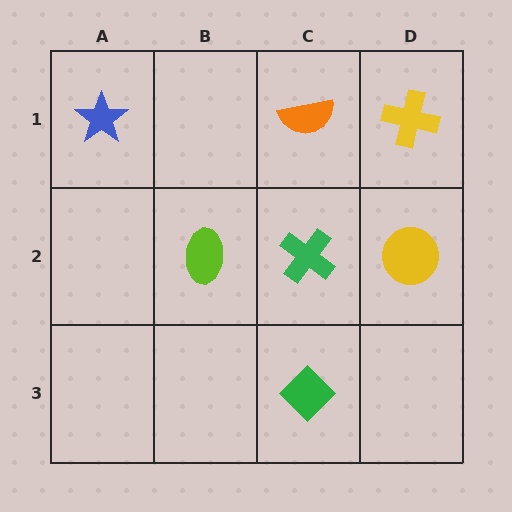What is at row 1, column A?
A blue star.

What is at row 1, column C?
An orange semicircle.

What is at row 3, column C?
A green diamond.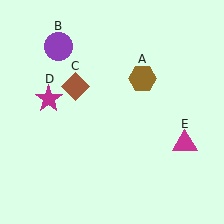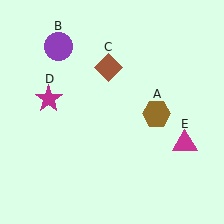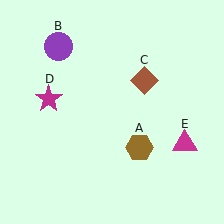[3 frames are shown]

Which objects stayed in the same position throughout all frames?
Purple circle (object B) and magenta star (object D) and magenta triangle (object E) remained stationary.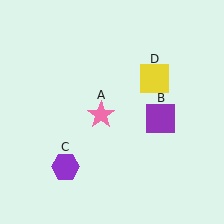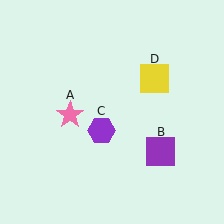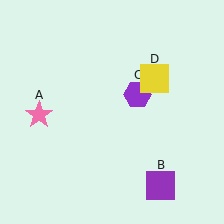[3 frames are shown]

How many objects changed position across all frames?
3 objects changed position: pink star (object A), purple square (object B), purple hexagon (object C).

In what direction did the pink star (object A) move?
The pink star (object A) moved left.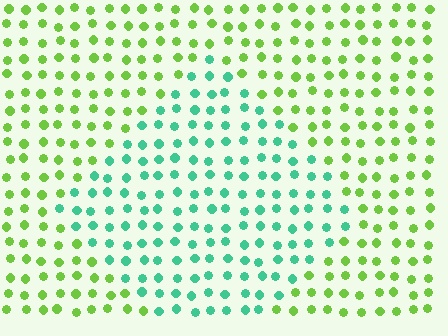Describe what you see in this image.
The image is filled with small lime elements in a uniform arrangement. A diamond-shaped region is visible where the elements are tinted to a slightly different hue, forming a subtle color boundary.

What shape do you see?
I see a diamond.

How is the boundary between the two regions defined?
The boundary is defined purely by a slight shift in hue (about 57 degrees). Spacing, size, and orientation are identical on both sides.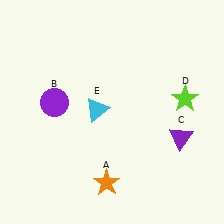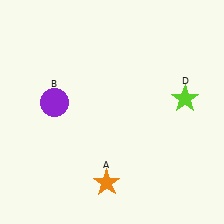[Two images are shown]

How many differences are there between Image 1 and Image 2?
There are 2 differences between the two images.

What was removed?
The cyan triangle (E), the purple triangle (C) were removed in Image 2.